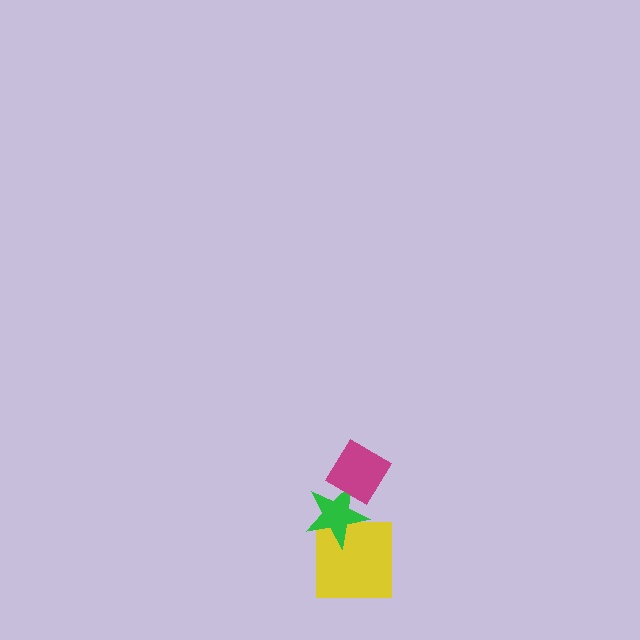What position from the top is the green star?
The green star is 2nd from the top.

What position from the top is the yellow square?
The yellow square is 3rd from the top.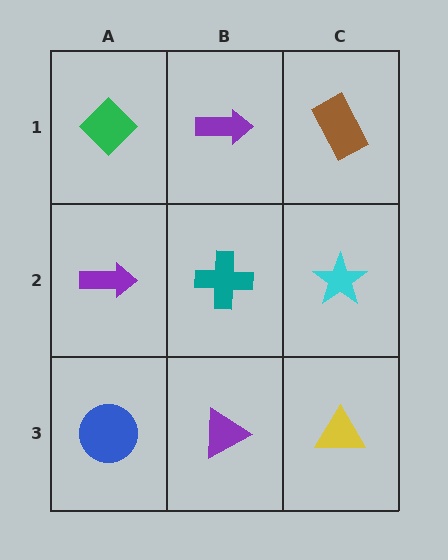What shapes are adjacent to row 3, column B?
A teal cross (row 2, column B), a blue circle (row 3, column A), a yellow triangle (row 3, column C).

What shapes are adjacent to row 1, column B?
A teal cross (row 2, column B), a green diamond (row 1, column A), a brown rectangle (row 1, column C).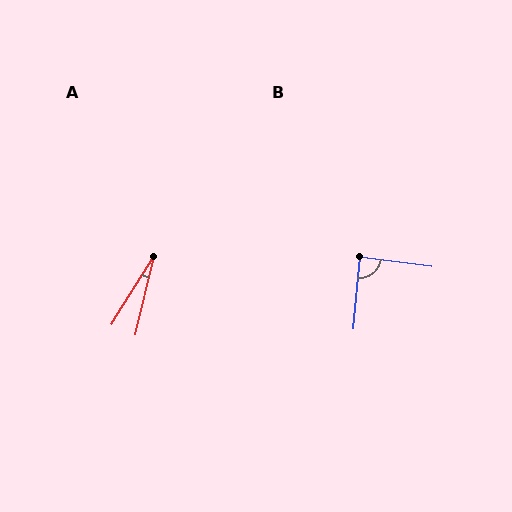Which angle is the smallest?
A, at approximately 18 degrees.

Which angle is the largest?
B, at approximately 87 degrees.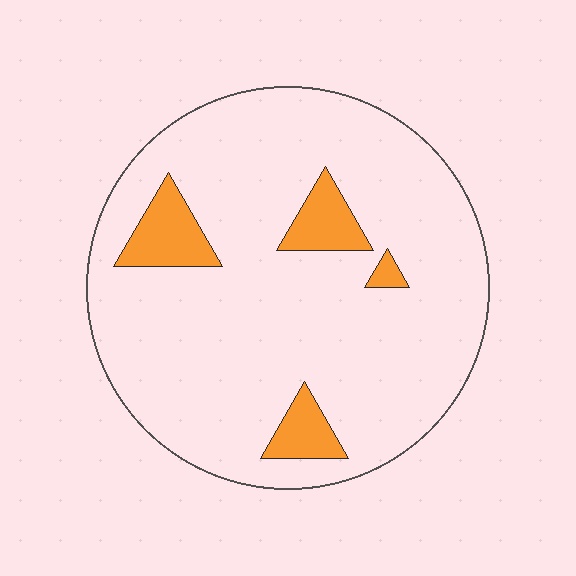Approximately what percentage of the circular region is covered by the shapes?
Approximately 10%.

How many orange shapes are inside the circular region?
4.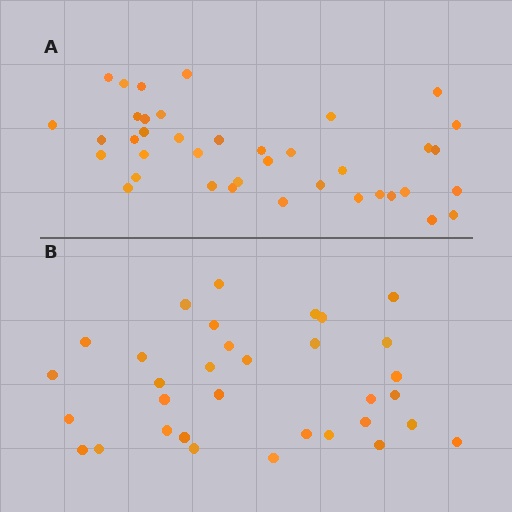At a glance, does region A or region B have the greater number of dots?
Region A (the top region) has more dots.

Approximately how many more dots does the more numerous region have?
Region A has about 6 more dots than region B.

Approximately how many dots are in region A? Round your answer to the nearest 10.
About 40 dots. (The exact count is 39, which rounds to 40.)